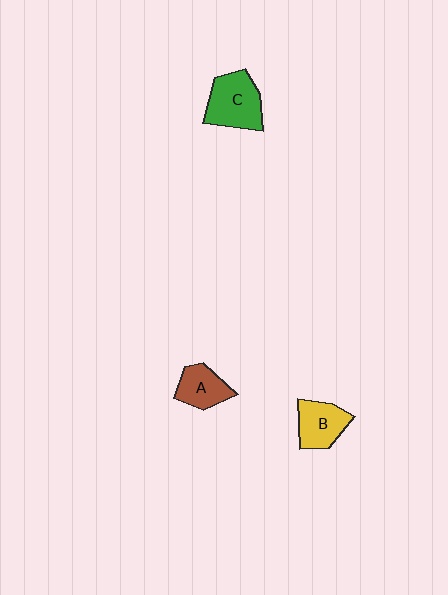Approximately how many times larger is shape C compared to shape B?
Approximately 1.3 times.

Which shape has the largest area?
Shape C (green).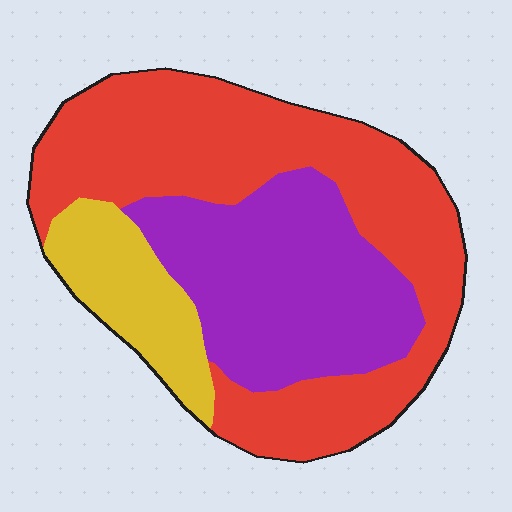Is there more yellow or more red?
Red.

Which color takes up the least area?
Yellow, at roughly 15%.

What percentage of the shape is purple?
Purple takes up about one third (1/3) of the shape.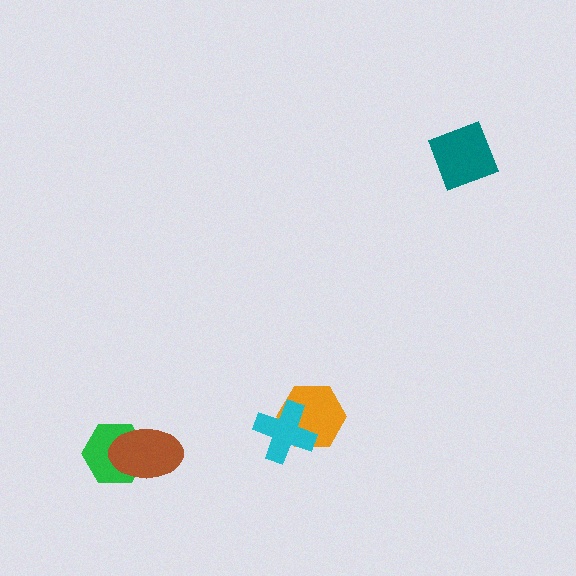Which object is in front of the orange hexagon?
The cyan cross is in front of the orange hexagon.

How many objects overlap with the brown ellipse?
1 object overlaps with the brown ellipse.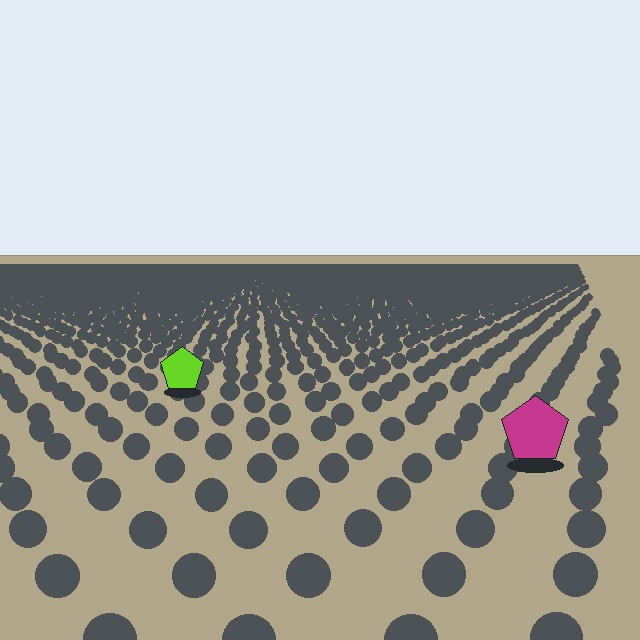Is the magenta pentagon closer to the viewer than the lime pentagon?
Yes. The magenta pentagon is closer — you can tell from the texture gradient: the ground texture is coarser near it.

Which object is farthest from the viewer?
The lime pentagon is farthest from the viewer. It appears smaller and the ground texture around it is denser.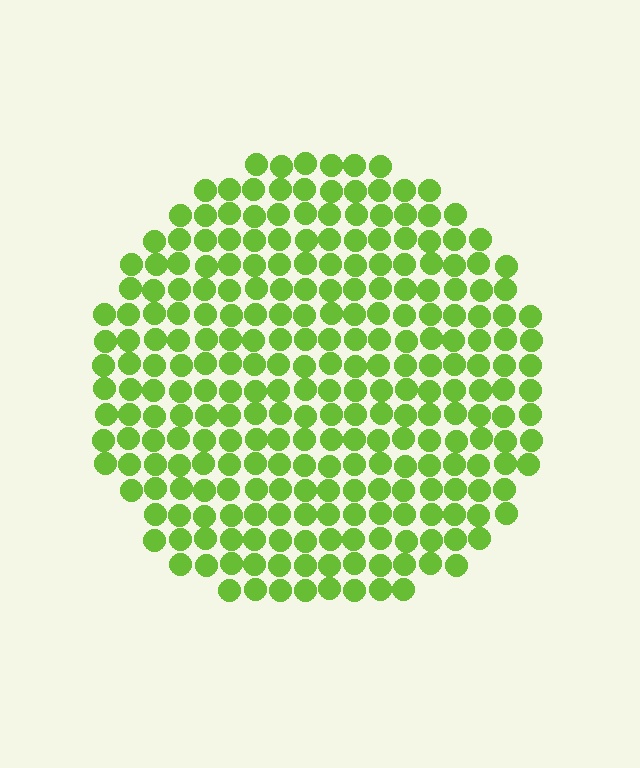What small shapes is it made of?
It is made of small circles.